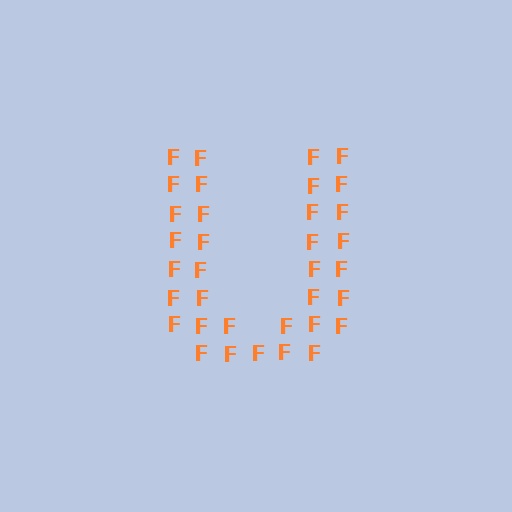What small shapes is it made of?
It is made of small letter F's.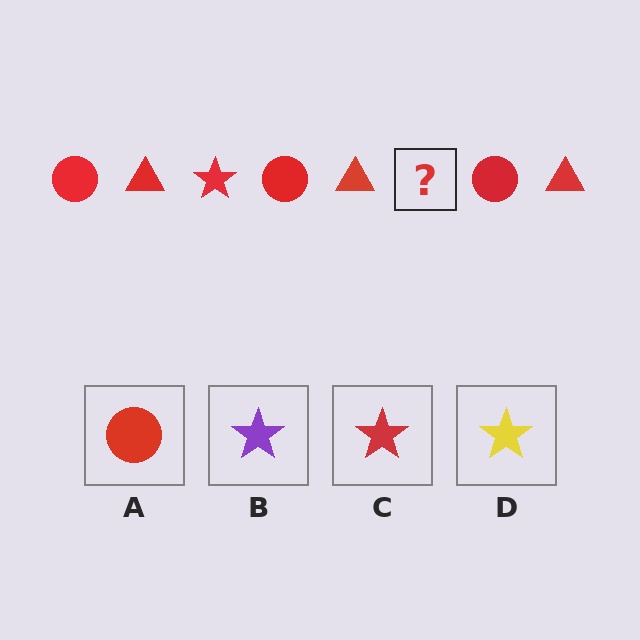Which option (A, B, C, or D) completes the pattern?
C.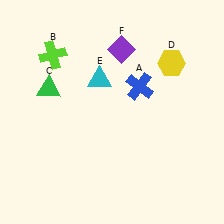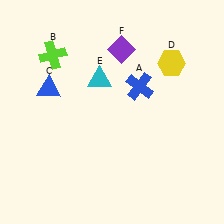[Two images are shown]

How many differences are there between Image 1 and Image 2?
There is 1 difference between the two images.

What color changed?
The triangle (C) changed from green in Image 1 to blue in Image 2.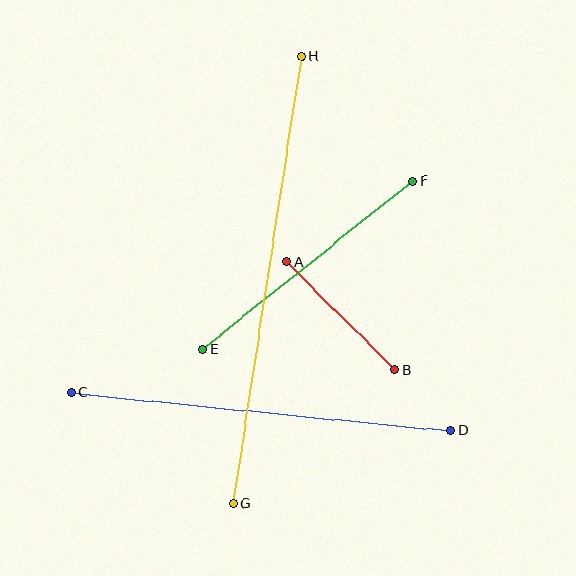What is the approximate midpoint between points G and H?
The midpoint is at approximately (267, 280) pixels.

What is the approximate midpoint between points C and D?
The midpoint is at approximately (261, 411) pixels.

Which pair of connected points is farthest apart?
Points G and H are farthest apart.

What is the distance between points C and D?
The distance is approximately 381 pixels.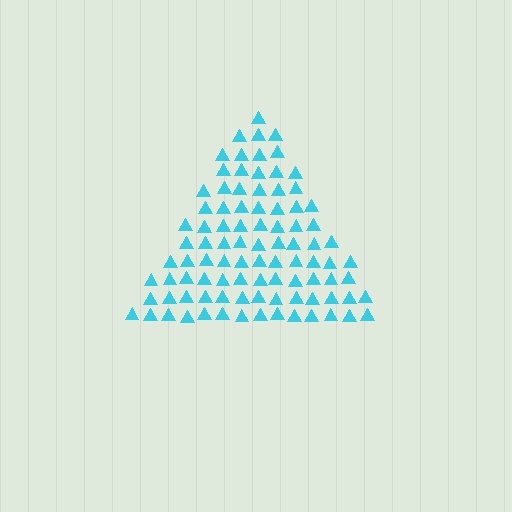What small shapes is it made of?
It is made of small triangles.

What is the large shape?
The large shape is a triangle.